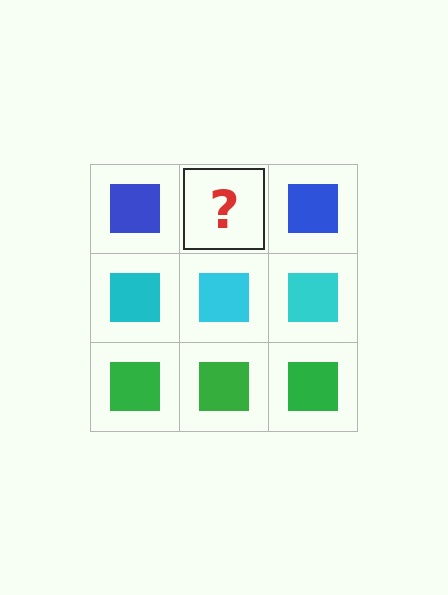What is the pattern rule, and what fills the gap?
The rule is that each row has a consistent color. The gap should be filled with a blue square.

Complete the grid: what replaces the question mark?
The question mark should be replaced with a blue square.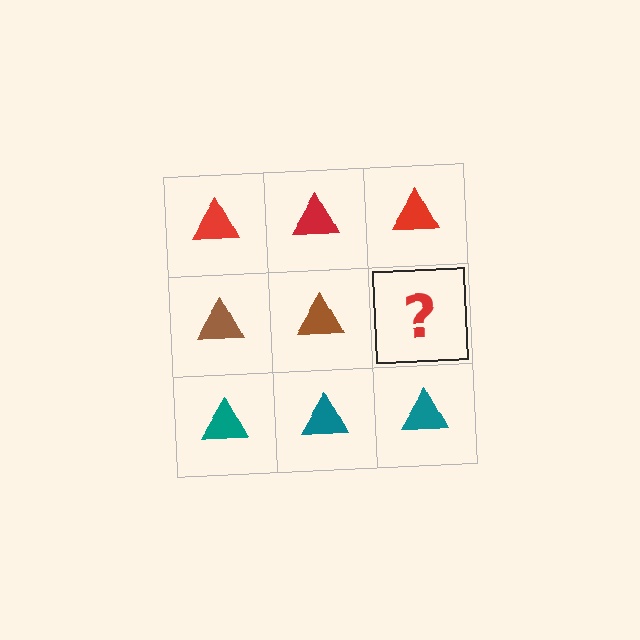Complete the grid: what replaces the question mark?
The question mark should be replaced with a brown triangle.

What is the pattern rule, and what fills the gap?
The rule is that each row has a consistent color. The gap should be filled with a brown triangle.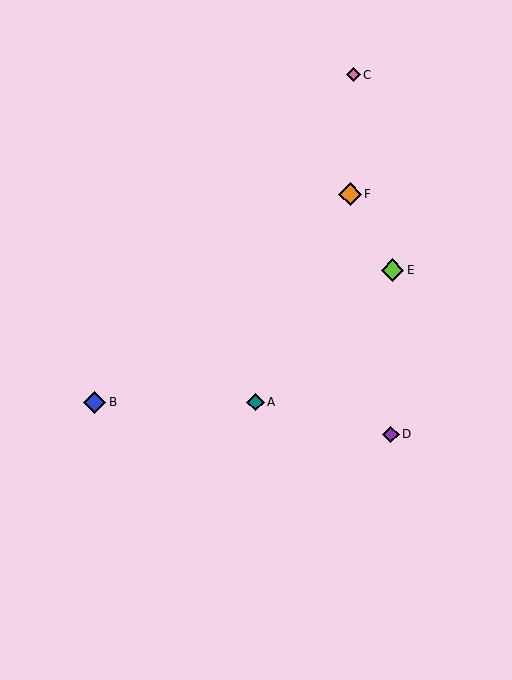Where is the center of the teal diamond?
The center of the teal diamond is at (256, 402).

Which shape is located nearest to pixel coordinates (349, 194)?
The orange diamond (labeled F) at (350, 194) is nearest to that location.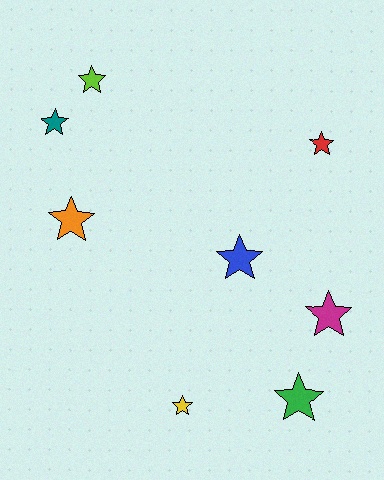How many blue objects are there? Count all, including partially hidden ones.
There is 1 blue object.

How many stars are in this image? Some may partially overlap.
There are 8 stars.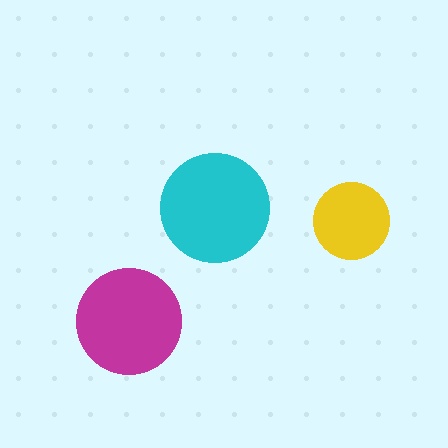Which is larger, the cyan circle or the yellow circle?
The cyan one.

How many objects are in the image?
There are 3 objects in the image.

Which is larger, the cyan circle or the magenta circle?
The cyan one.